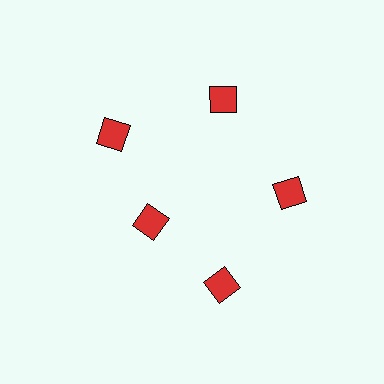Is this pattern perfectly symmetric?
No. The 5 red diamonds are arranged in a ring, but one element near the 8 o'clock position is pulled inward toward the center, breaking the 5-fold rotational symmetry.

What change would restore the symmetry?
The symmetry would be restored by moving it outward, back onto the ring so that all 5 diamonds sit at equal angles and equal distance from the center.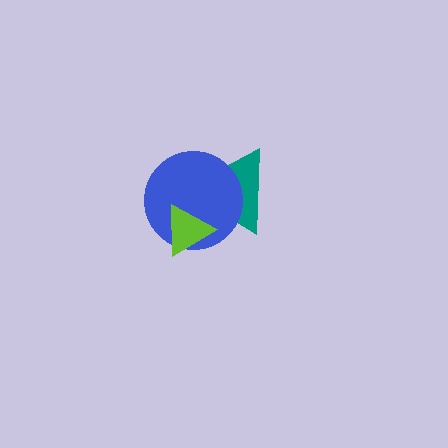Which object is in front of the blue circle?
The lime triangle is in front of the blue circle.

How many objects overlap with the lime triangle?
2 objects overlap with the lime triangle.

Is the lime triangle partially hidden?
No, no other shape covers it.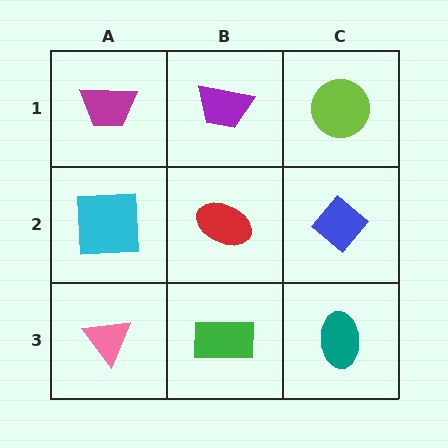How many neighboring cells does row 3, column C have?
2.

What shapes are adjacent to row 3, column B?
A red ellipse (row 2, column B), a pink triangle (row 3, column A), a teal ellipse (row 3, column C).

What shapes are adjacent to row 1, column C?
A blue diamond (row 2, column C), a purple trapezoid (row 1, column B).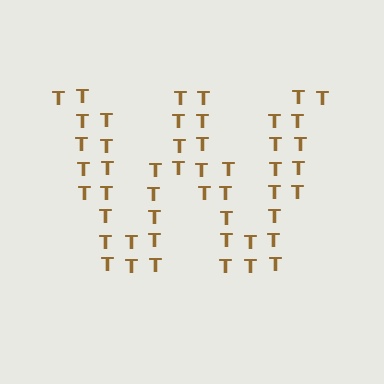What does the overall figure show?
The overall figure shows the letter W.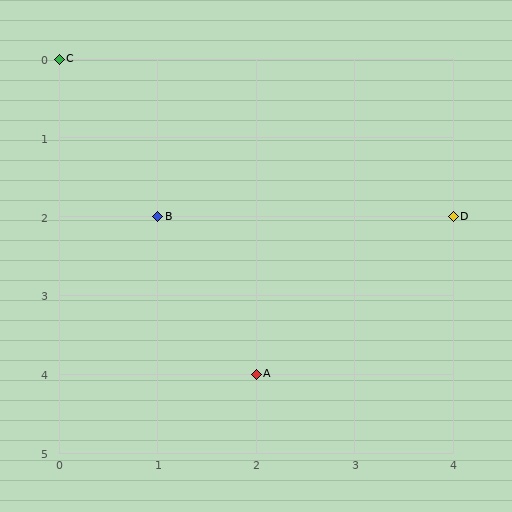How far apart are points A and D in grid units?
Points A and D are 2 columns and 2 rows apart (about 2.8 grid units diagonally).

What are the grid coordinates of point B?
Point B is at grid coordinates (1, 2).